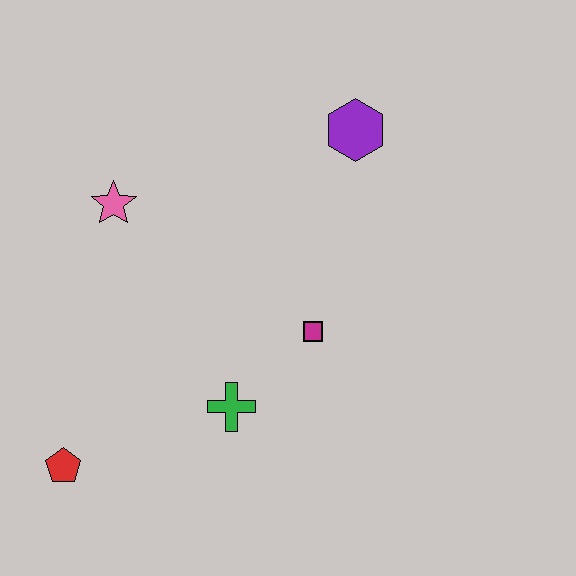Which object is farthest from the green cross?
The purple hexagon is farthest from the green cross.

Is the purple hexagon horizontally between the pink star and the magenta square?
No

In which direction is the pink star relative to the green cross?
The pink star is above the green cross.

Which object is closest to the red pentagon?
The green cross is closest to the red pentagon.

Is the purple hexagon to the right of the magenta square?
Yes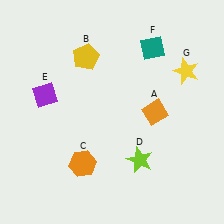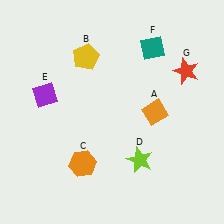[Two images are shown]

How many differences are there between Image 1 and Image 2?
There is 1 difference between the two images.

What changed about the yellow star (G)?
In Image 1, G is yellow. In Image 2, it changed to red.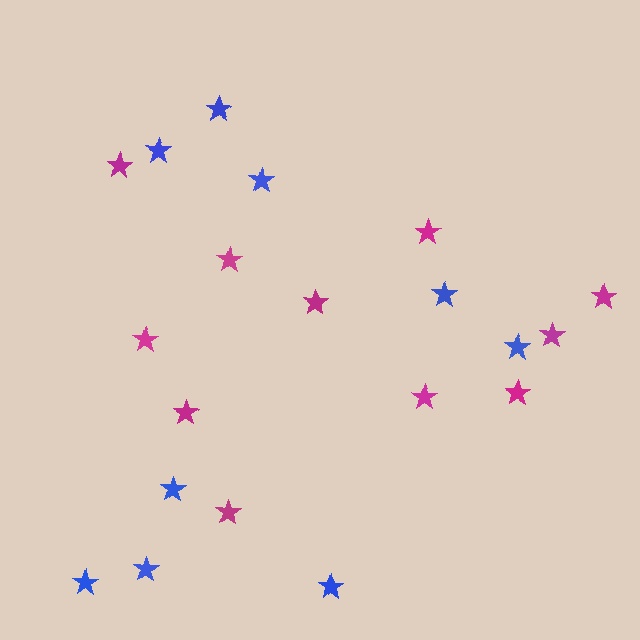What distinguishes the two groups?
There are 2 groups: one group of blue stars (9) and one group of magenta stars (11).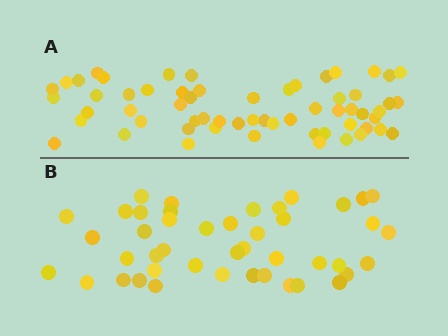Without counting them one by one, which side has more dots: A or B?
Region A (the top region) has more dots.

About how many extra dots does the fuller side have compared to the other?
Region A has approximately 15 more dots than region B.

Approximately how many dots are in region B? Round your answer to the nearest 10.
About 40 dots. (The exact count is 44, which rounds to 40.)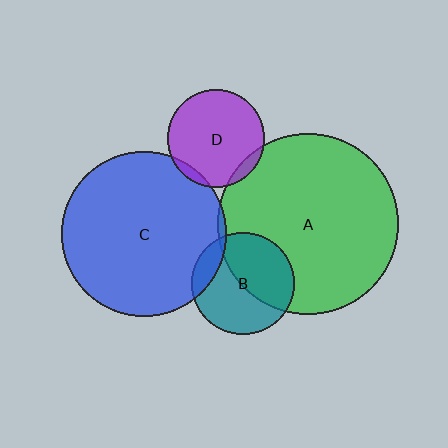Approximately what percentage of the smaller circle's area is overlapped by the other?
Approximately 5%.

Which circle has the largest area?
Circle A (green).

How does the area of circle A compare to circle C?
Approximately 1.2 times.